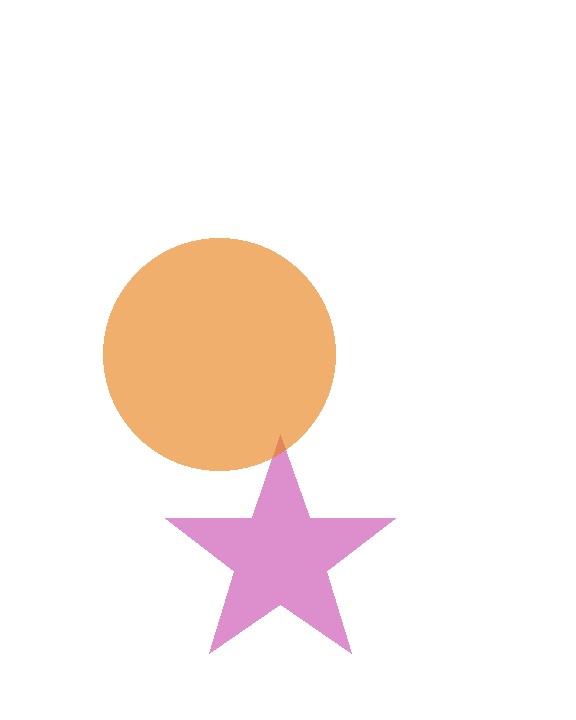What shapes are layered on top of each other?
The layered shapes are: a magenta star, an orange circle.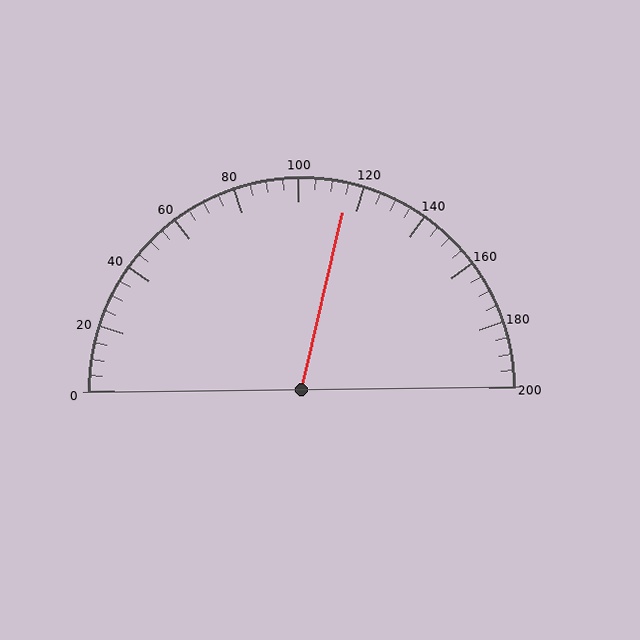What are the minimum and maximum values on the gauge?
The gauge ranges from 0 to 200.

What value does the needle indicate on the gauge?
The needle indicates approximately 115.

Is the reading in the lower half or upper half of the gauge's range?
The reading is in the upper half of the range (0 to 200).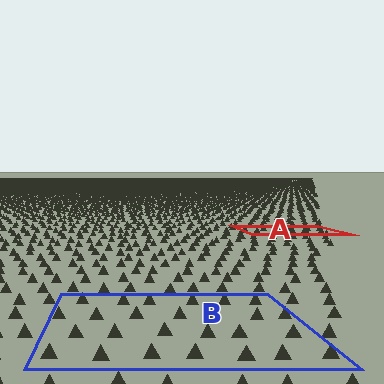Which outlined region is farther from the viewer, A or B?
Region A is farther from the viewer — the texture elements inside it appear smaller and more densely packed.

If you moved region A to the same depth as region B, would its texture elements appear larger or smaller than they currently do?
They would appear larger. At a closer depth, the same texture elements are projected at a bigger on-screen size.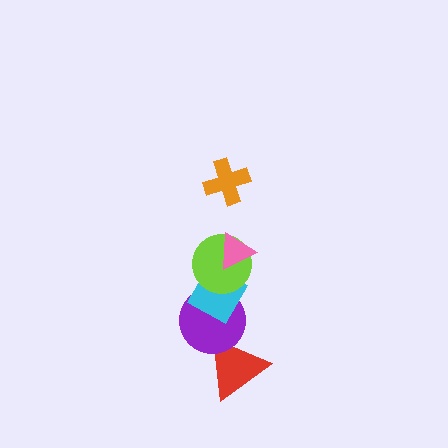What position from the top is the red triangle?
The red triangle is 6th from the top.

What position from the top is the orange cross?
The orange cross is 1st from the top.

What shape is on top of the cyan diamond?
The lime circle is on top of the cyan diamond.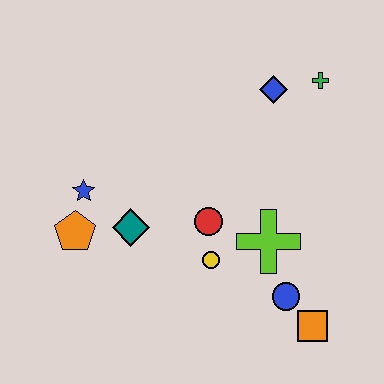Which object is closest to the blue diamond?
The green cross is closest to the blue diamond.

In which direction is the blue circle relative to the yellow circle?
The blue circle is to the right of the yellow circle.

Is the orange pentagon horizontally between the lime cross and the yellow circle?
No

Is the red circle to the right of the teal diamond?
Yes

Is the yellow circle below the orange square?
No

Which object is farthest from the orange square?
The blue star is farthest from the orange square.